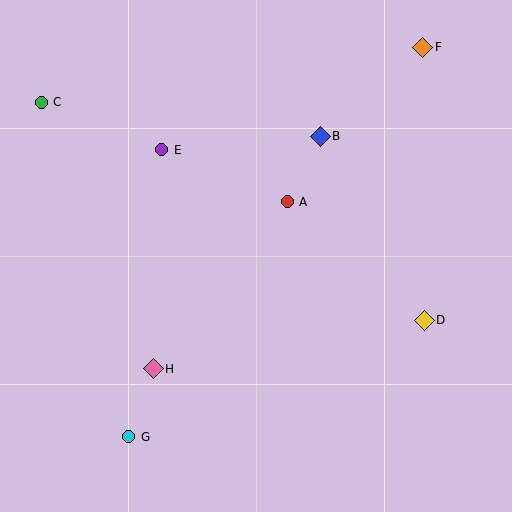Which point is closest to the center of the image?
Point A at (287, 202) is closest to the center.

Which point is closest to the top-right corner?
Point F is closest to the top-right corner.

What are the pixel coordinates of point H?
Point H is at (153, 369).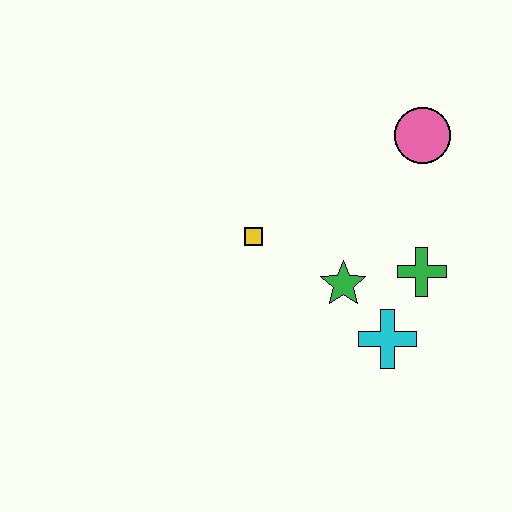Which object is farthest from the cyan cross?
The pink circle is farthest from the cyan cross.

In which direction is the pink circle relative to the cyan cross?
The pink circle is above the cyan cross.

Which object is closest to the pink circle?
The green cross is closest to the pink circle.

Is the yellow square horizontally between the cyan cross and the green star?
No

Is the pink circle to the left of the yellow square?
No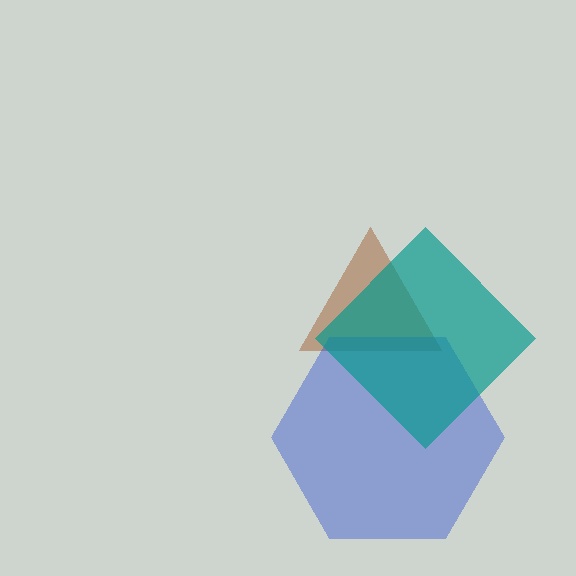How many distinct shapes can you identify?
There are 3 distinct shapes: a brown triangle, a blue hexagon, a teal diamond.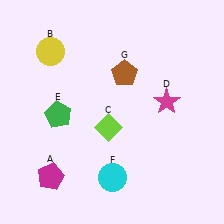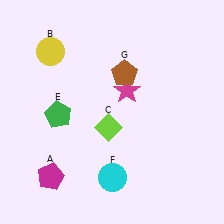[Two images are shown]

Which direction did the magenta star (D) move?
The magenta star (D) moved left.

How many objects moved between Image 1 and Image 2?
1 object moved between the two images.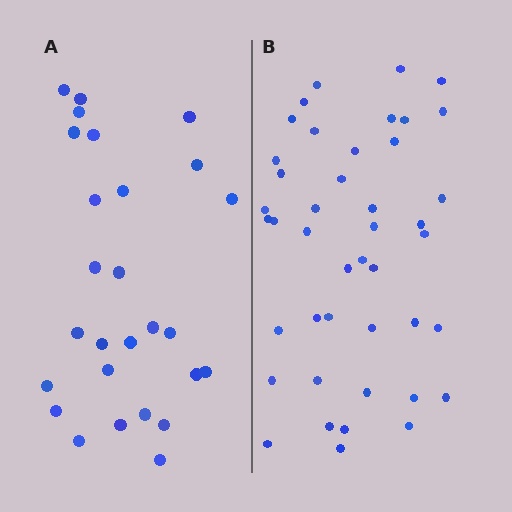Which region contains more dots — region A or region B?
Region B (the right region) has more dots.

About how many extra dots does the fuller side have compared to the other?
Region B has approximately 15 more dots than region A.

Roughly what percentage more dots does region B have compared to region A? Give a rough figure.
About 60% more.